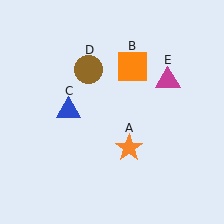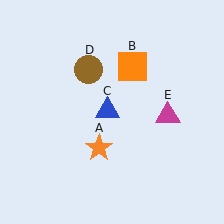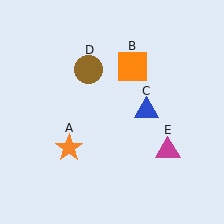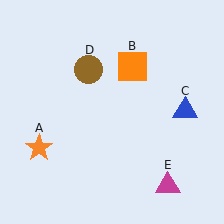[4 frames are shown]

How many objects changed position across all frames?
3 objects changed position: orange star (object A), blue triangle (object C), magenta triangle (object E).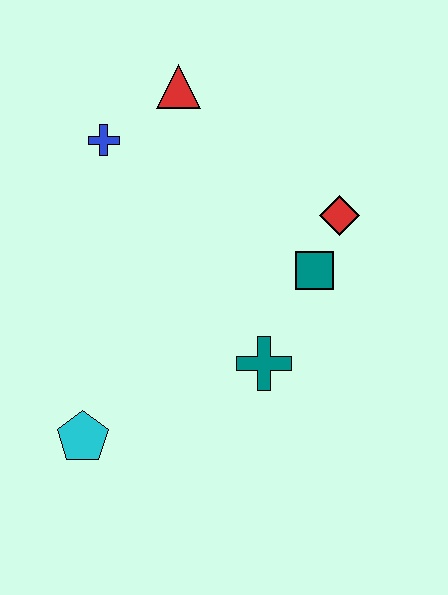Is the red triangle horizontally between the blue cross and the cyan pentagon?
No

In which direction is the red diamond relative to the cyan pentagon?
The red diamond is to the right of the cyan pentagon.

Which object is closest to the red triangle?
The blue cross is closest to the red triangle.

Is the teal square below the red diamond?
Yes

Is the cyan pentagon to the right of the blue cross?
No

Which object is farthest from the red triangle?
The cyan pentagon is farthest from the red triangle.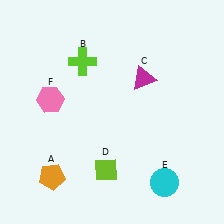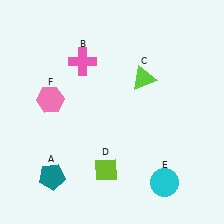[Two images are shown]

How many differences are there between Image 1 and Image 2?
There are 3 differences between the two images.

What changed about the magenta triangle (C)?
In Image 1, C is magenta. In Image 2, it changed to lime.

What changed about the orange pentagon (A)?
In Image 1, A is orange. In Image 2, it changed to teal.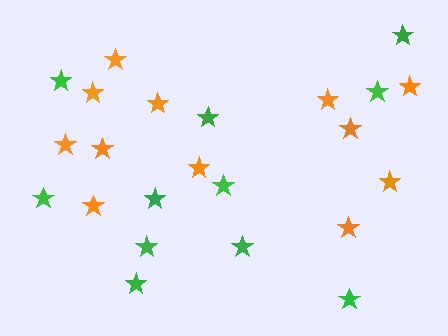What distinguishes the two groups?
There are 2 groups: one group of orange stars (12) and one group of green stars (11).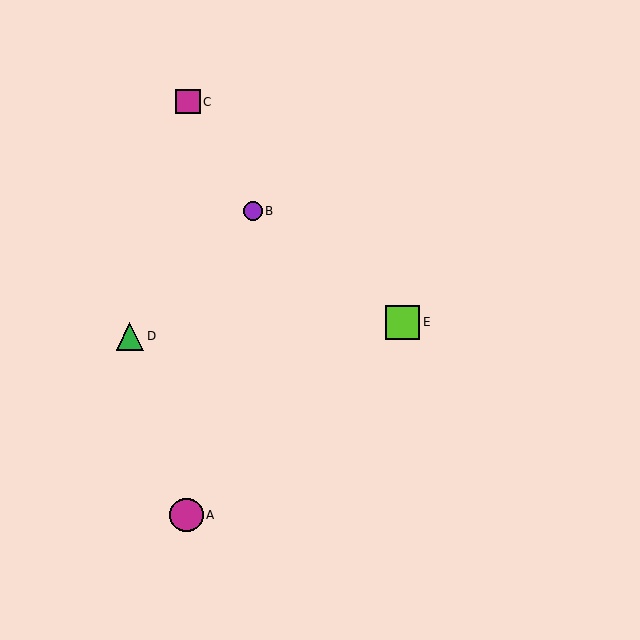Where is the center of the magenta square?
The center of the magenta square is at (188, 102).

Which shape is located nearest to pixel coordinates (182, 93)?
The magenta square (labeled C) at (188, 102) is nearest to that location.